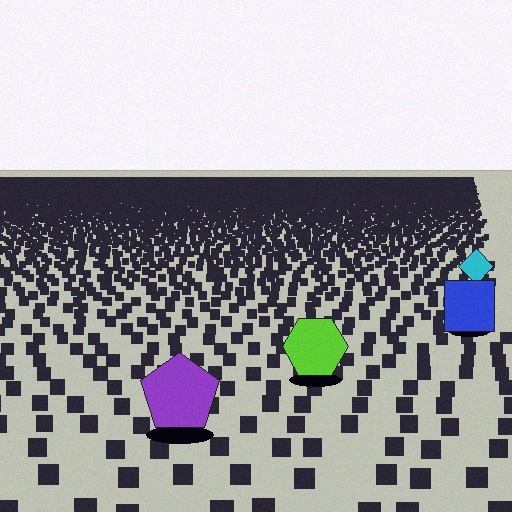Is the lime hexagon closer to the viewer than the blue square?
Yes. The lime hexagon is closer — you can tell from the texture gradient: the ground texture is coarser near it.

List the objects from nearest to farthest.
From nearest to farthest: the purple pentagon, the lime hexagon, the blue square, the cyan diamond.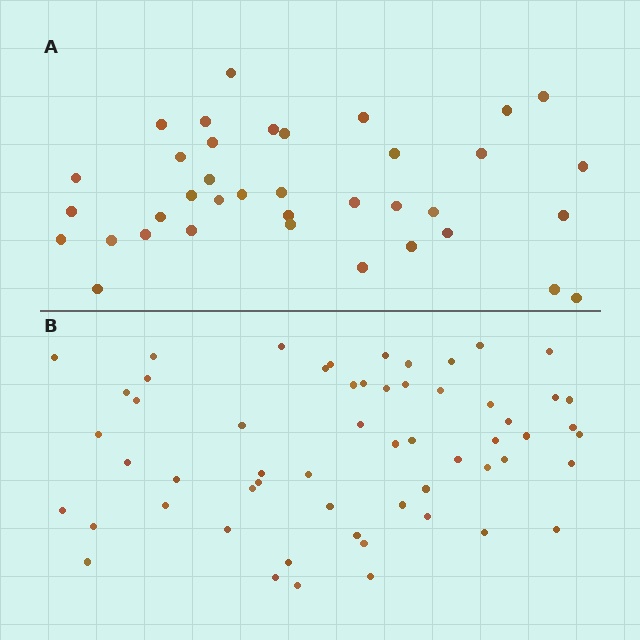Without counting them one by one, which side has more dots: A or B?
Region B (the bottom region) has more dots.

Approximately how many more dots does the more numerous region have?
Region B has approximately 20 more dots than region A.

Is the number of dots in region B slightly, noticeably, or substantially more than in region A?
Region B has substantially more. The ratio is roughly 1.6 to 1.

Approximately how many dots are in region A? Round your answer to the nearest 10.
About 40 dots. (The exact count is 37, which rounds to 40.)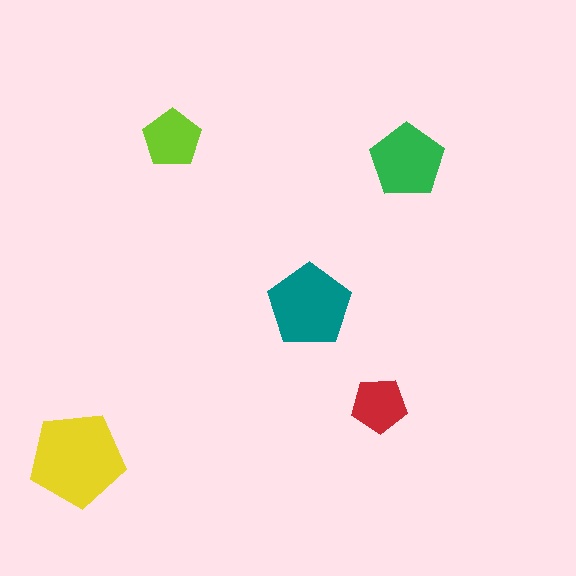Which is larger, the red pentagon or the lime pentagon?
The lime one.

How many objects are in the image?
There are 5 objects in the image.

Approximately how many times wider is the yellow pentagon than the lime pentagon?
About 1.5 times wider.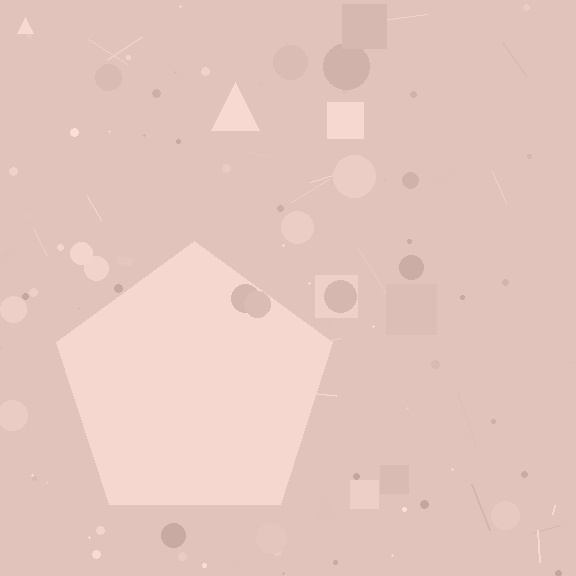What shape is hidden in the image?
A pentagon is hidden in the image.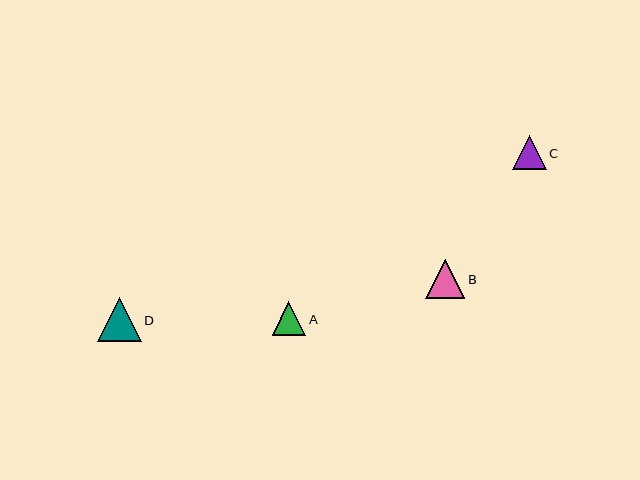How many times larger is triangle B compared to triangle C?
Triangle B is approximately 1.2 times the size of triangle C.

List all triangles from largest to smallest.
From largest to smallest: D, B, A, C.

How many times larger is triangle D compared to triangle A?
Triangle D is approximately 1.3 times the size of triangle A.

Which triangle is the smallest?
Triangle C is the smallest with a size of approximately 33 pixels.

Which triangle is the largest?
Triangle D is the largest with a size of approximately 43 pixels.